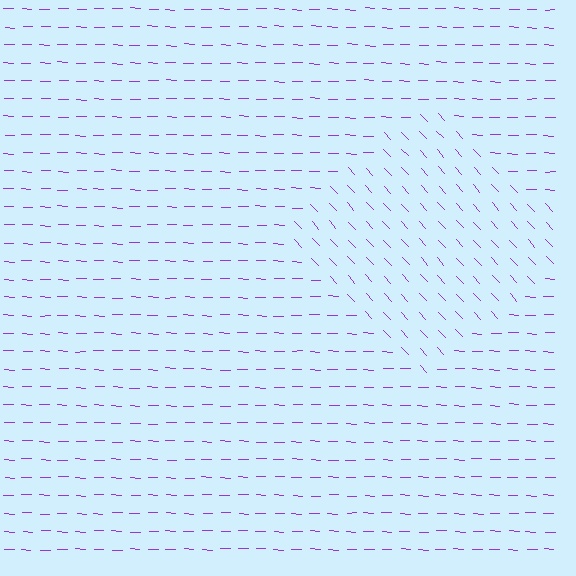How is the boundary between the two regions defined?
The boundary is defined purely by a change in line orientation (approximately 45 degrees difference). All lines are the same color and thickness.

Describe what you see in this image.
The image is filled with small purple line segments. A diamond region in the image has lines oriented differently from the surrounding lines, creating a visible texture boundary.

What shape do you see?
I see a diamond.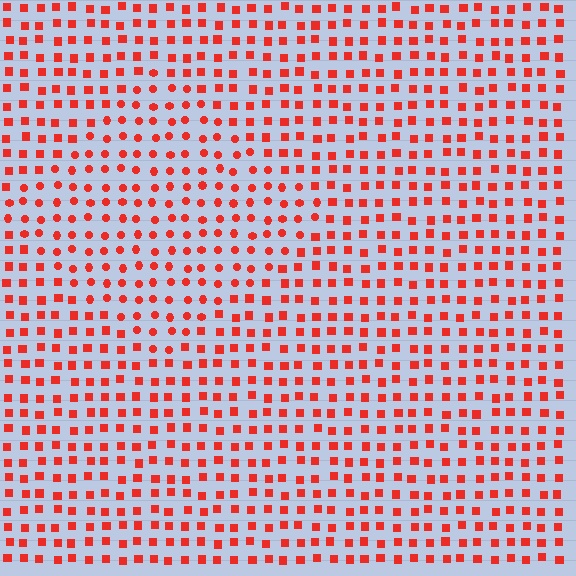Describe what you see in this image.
The image is filled with small red elements arranged in a uniform grid. A diamond-shaped region contains circles, while the surrounding area contains squares. The boundary is defined purely by the change in element shape.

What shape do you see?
I see a diamond.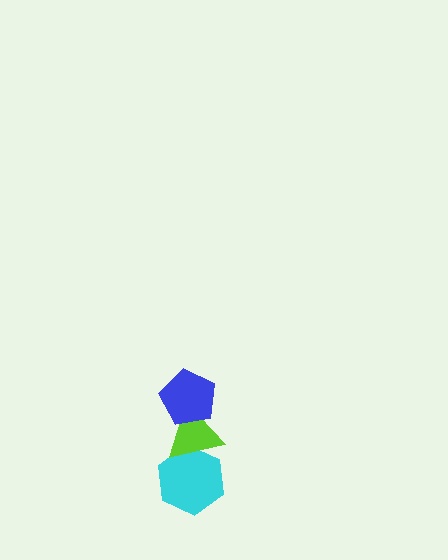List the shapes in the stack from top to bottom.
From top to bottom: the blue pentagon, the lime triangle, the cyan hexagon.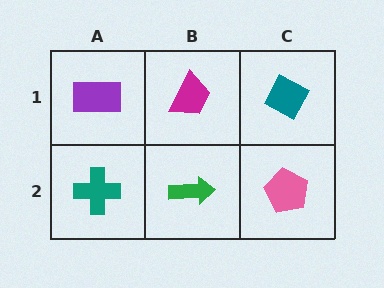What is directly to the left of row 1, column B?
A purple rectangle.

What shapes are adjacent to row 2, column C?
A teal diamond (row 1, column C), a green arrow (row 2, column B).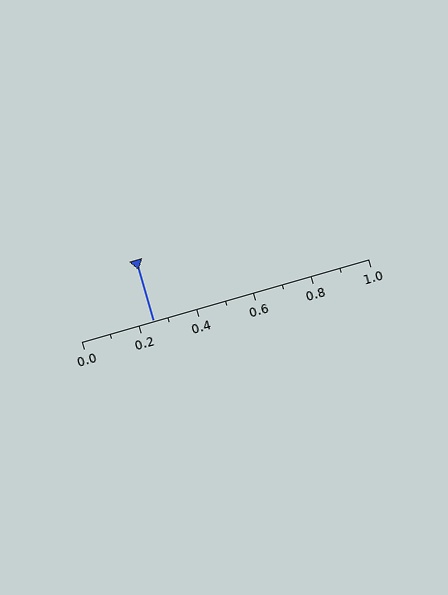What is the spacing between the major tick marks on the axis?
The major ticks are spaced 0.2 apart.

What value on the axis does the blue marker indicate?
The marker indicates approximately 0.25.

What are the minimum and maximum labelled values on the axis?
The axis runs from 0.0 to 1.0.